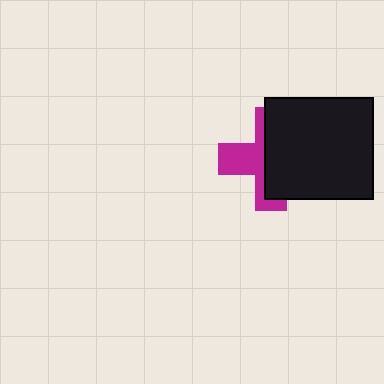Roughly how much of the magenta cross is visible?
A small part of it is visible (roughly 41%).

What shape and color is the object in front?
The object in front is a black rectangle.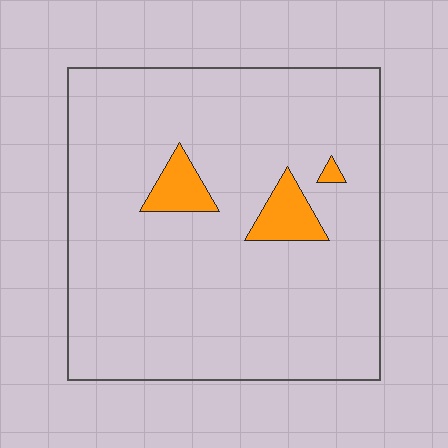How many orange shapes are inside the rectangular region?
3.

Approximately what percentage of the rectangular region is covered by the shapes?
Approximately 5%.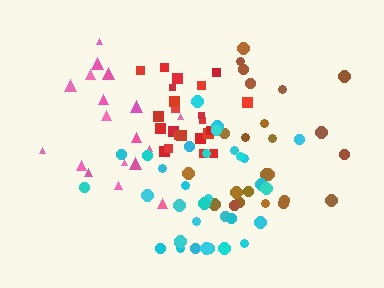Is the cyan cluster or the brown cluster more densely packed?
Cyan.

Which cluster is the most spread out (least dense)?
Brown.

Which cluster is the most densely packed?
Red.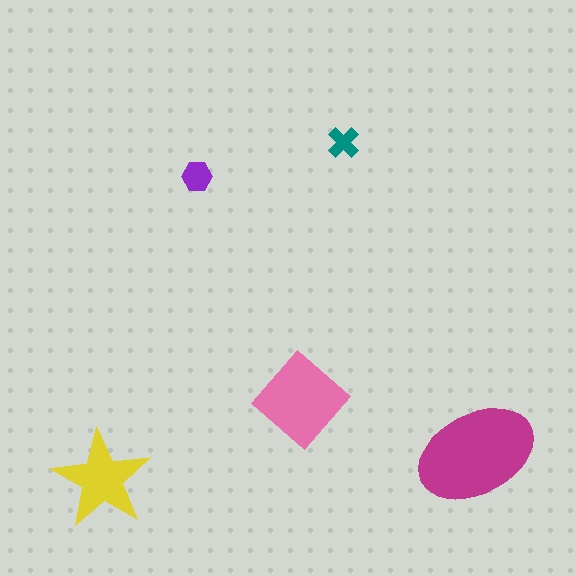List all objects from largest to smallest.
The magenta ellipse, the pink diamond, the yellow star, the purple hexagon, the teal cross.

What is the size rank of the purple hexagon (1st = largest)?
4th.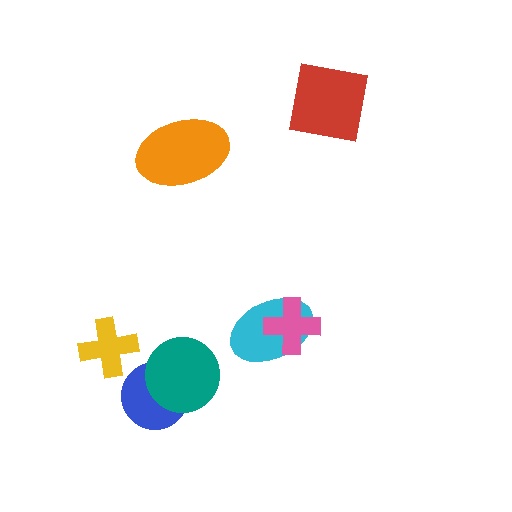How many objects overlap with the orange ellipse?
0 objects overlap with the orange ellipse.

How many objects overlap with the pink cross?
1 object overlaps with the pink cross.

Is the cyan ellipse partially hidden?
Yes, it is partially covered by another shape.